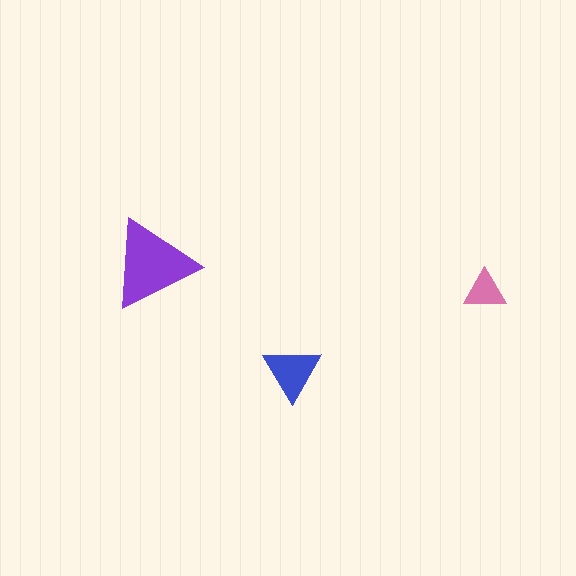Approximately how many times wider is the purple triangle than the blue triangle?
About 1.5 times wider.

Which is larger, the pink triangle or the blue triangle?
The blue one.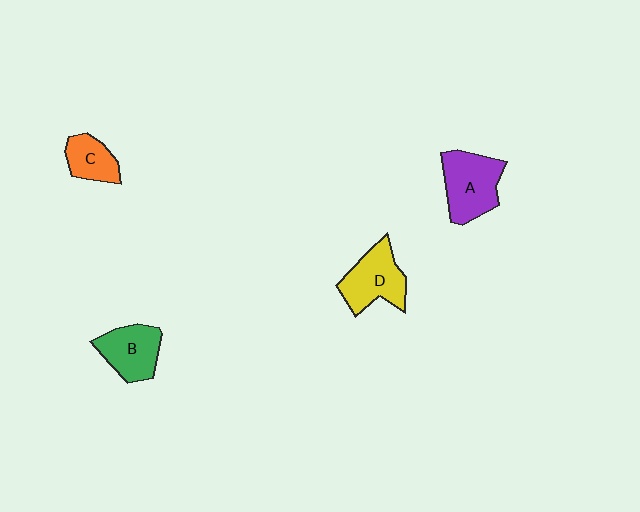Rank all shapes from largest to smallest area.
From largest to smallest: A (purple), D (yellow), B (green), C (orange).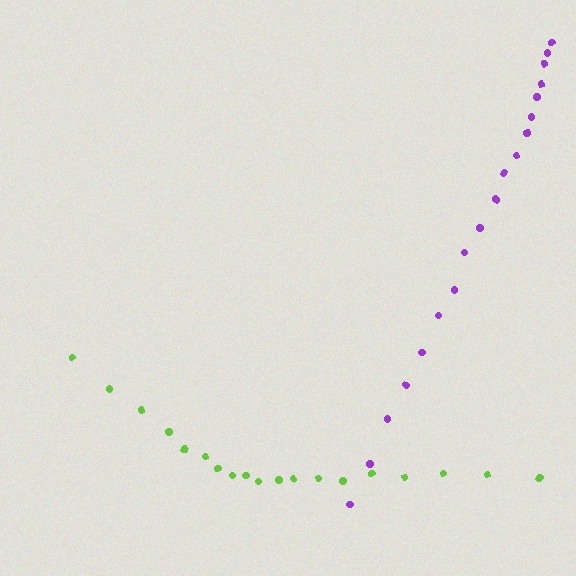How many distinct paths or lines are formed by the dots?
There are 2 distinct paths.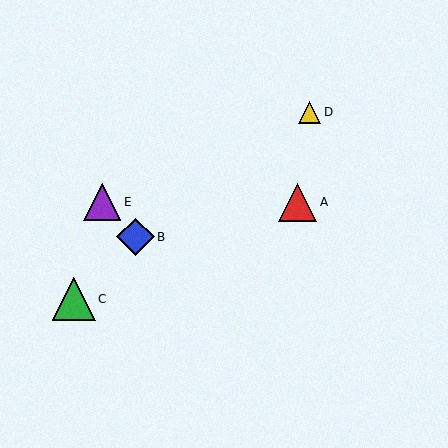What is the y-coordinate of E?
Object E is at y≈202.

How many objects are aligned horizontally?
2 objects (A, E) are aligned horizontally.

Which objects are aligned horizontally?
Objects A, E are aligned horizontally.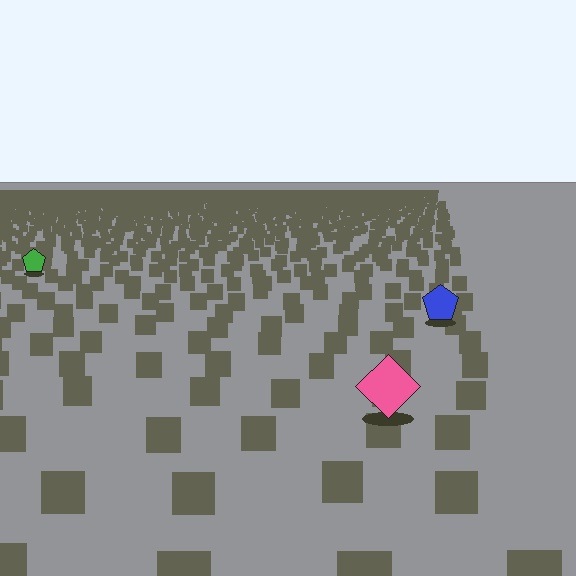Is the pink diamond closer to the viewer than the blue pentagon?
Yes. The pink diamond is closer — you can tell from the texture gradient: the ground texture is coarser near it.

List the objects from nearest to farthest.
From nearest to farthest: the pink diamond, the blue pentagon, the green pentagon.